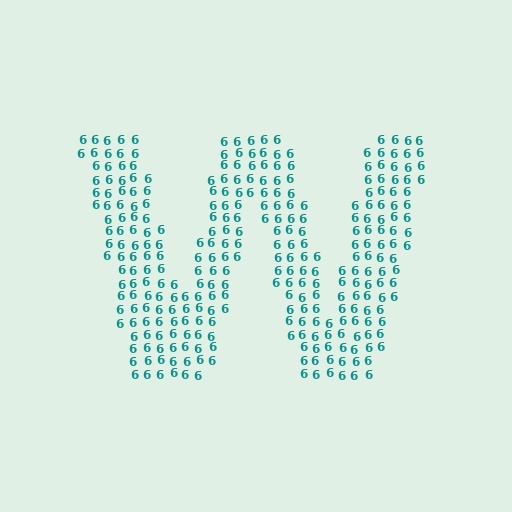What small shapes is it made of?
It is made of small digit 6's.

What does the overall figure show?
The overall figure shows the letter W.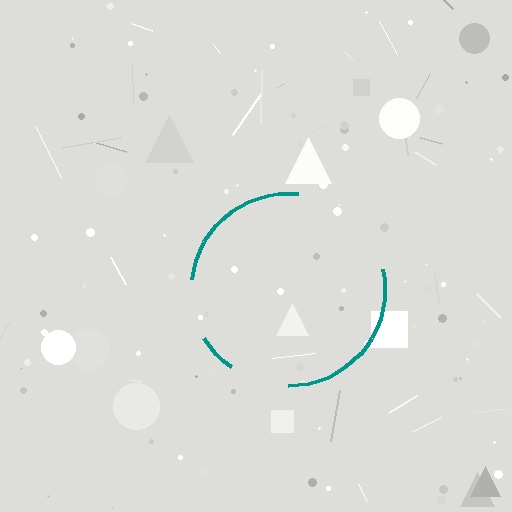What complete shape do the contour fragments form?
The contour fragments form a circle.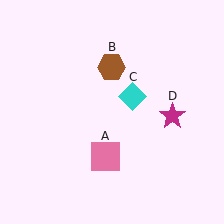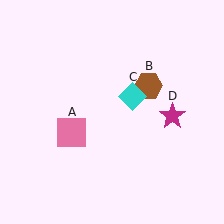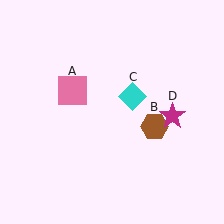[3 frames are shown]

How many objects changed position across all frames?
2 objects changed position: pink square (object A), brown hexagon (object B).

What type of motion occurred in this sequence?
The pink square (object A), brown hexagon (object B) rotated clockwise around the center of the scene.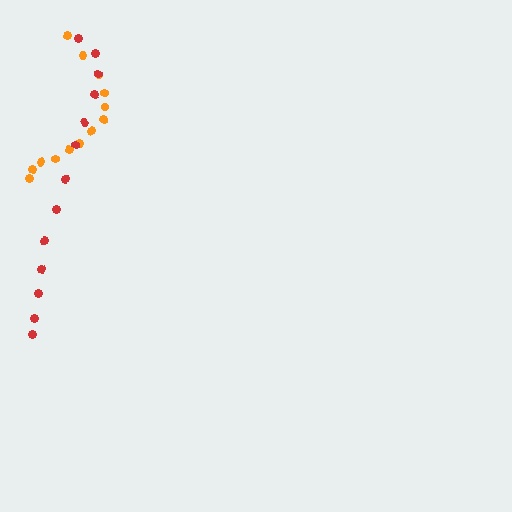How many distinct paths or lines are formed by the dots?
There are 2 distinct paths.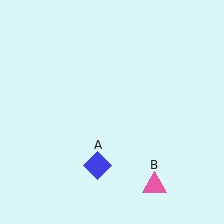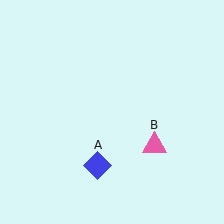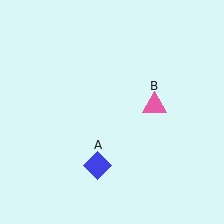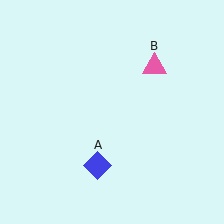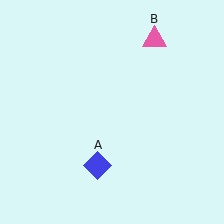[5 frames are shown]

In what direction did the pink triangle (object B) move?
The pink triangle (object B) moved up.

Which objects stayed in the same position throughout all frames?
Blue diamond (object A) remained stationary.